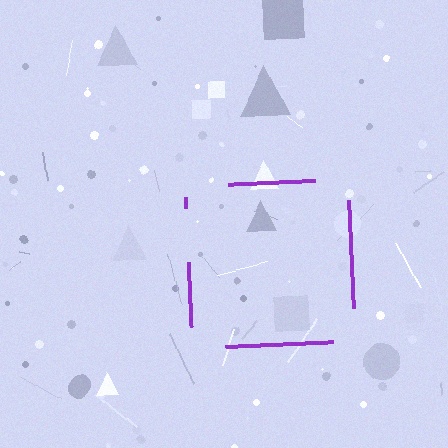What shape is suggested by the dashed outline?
The dashed outline suggests a square.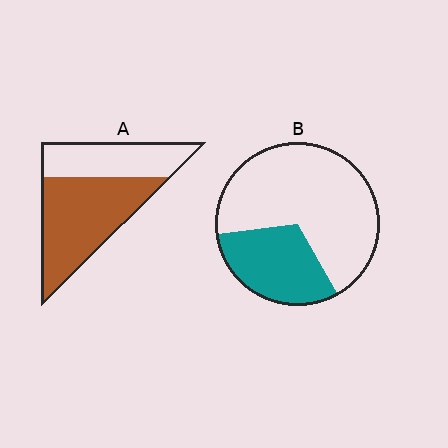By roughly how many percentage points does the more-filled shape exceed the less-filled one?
By roughly 30 percentage points (A over B).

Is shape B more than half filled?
No.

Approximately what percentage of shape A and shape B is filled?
A is approximately 60% and B is approximately 30%.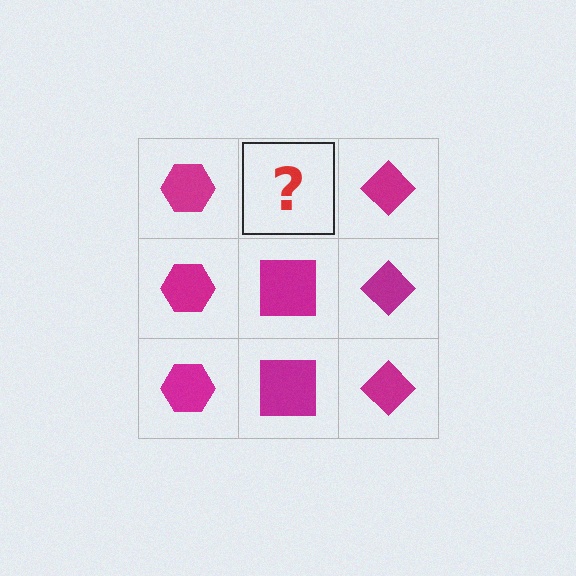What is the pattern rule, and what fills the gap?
The rule is that each column has a consistent shape. The gap should be filled with a magenta square.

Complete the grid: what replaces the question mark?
The question mark should be replaced with a magenta square.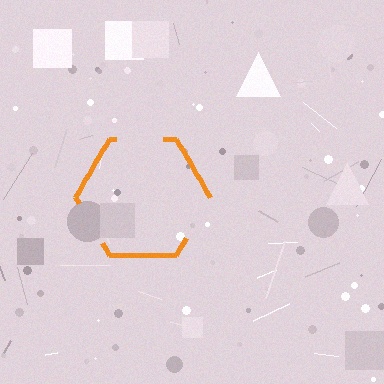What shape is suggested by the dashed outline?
The dashed outline suggests a hexagon.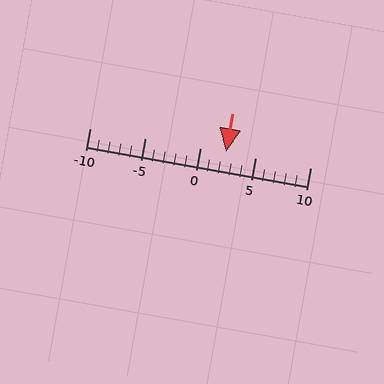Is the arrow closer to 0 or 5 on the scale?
The arrow is closer to 0.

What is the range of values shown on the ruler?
The ruler shows values from -10 to 10.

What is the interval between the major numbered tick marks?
The major tick marks are spaced 5 units apart.